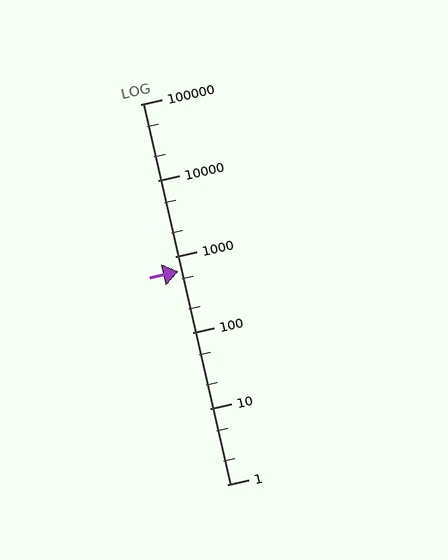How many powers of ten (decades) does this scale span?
The scale spans 5 decades, from 1 to 100000.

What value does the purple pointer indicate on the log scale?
The pointer indicates approximately 640.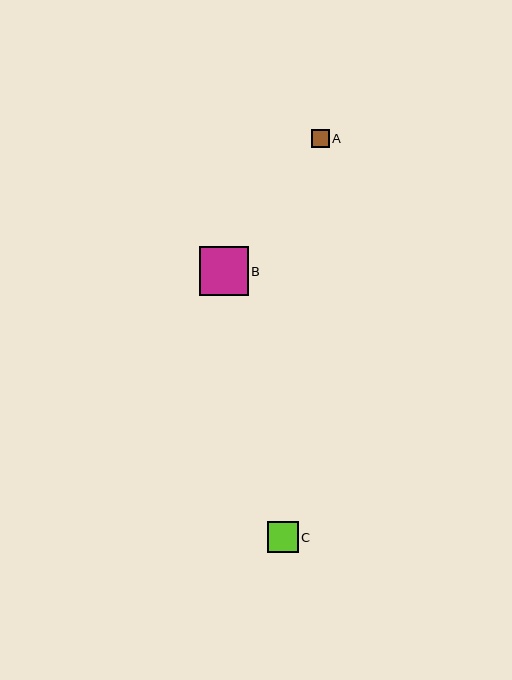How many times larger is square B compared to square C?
Square B is approximately 1.6 times the size of square C.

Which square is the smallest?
Square A is the smallest with a size of approximately 18 pixels.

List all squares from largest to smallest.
From largest to smallest: B, C, A.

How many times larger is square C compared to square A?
Square C is approximately 1.7 times the size of square A.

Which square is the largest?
Square B is the largest with a size of approximately 48 pixels.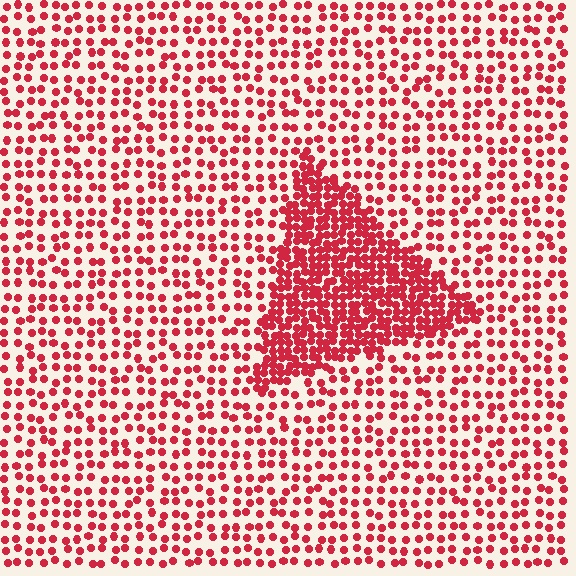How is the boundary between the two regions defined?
The boundary is defined by a change in element density (approximately 2.5x ratio). All elements are the same color, size, and shape.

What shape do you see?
I see a triangle.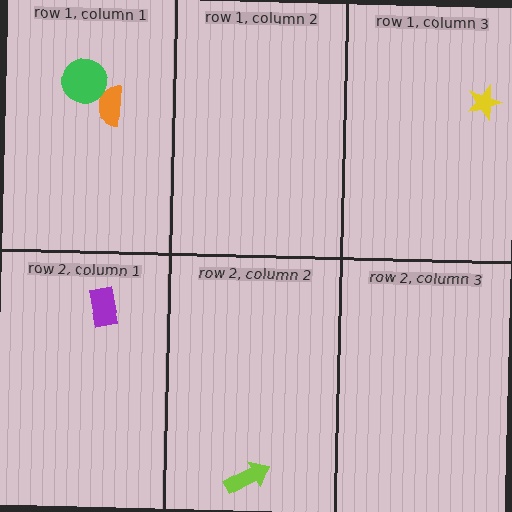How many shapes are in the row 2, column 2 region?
1.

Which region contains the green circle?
The row 1, column 1 region.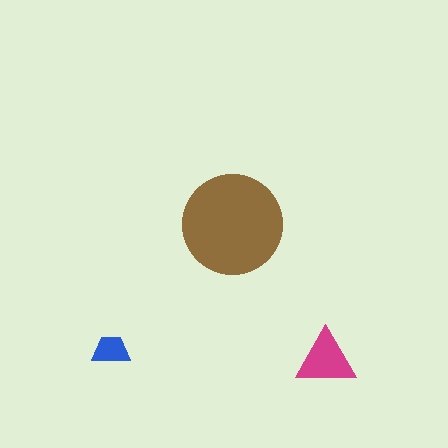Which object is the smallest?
The blue trapezoid.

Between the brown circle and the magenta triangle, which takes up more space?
The brown circle.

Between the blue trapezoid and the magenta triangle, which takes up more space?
The magenta triangle.